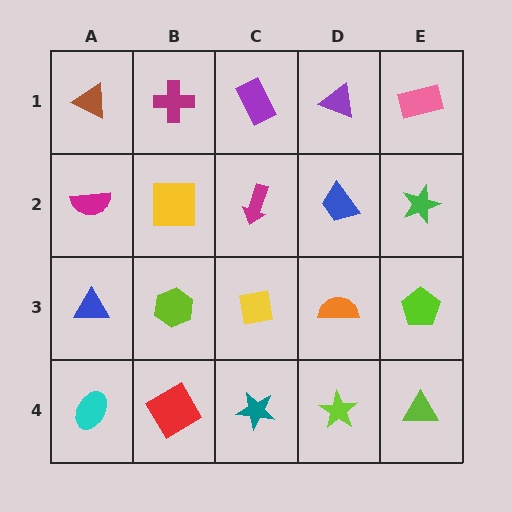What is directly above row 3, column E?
A green star.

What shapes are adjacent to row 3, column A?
A magenta semicircle (row 2, column A), a cyan ellipse (row 4, column A), a lime hexagon (row 3, column B).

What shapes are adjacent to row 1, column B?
A yellow square (row 2, column B), a brown triangle (row 1, column A), a purple rectangle (row 1, column C).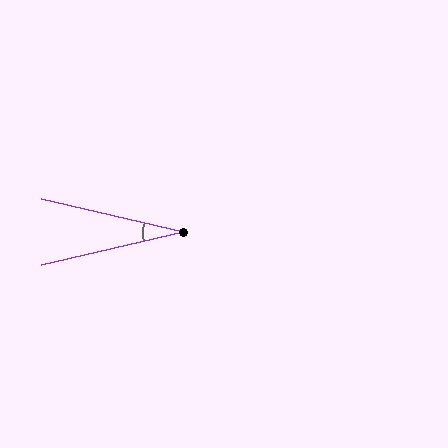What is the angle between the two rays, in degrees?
Approximately 26 degrees.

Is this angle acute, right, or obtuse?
It is acute.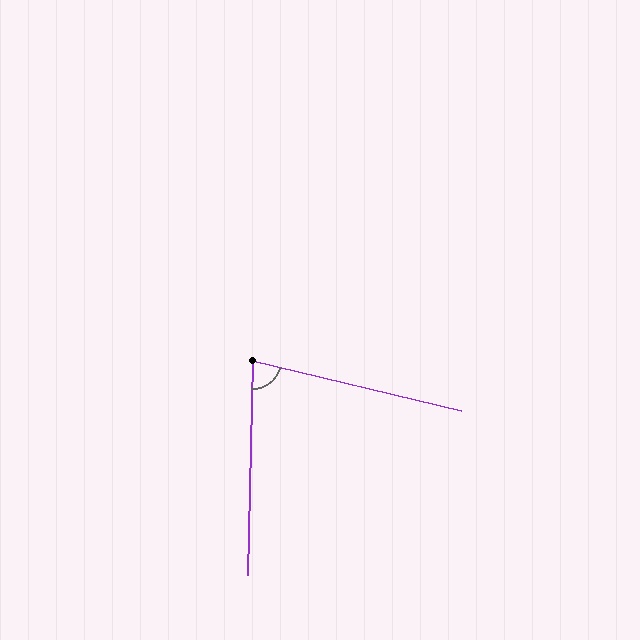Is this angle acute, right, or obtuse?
It is acute.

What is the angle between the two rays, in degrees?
Approximately 78 degrees.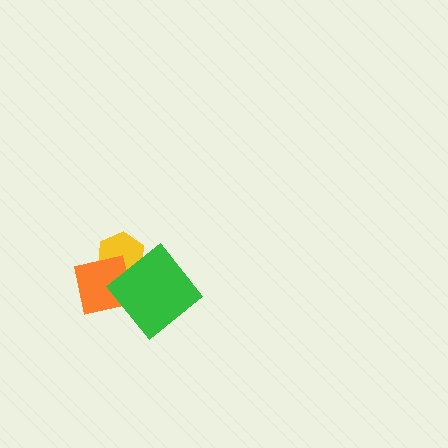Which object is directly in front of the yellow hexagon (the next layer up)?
The orange square is directly in front of the yellow hexagon.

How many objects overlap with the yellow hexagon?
2 objects overlap with the yellow hexagon.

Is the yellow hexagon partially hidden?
Yes, it is partially covered by another shape.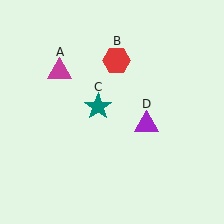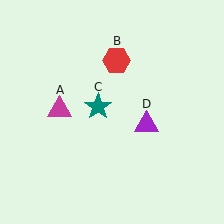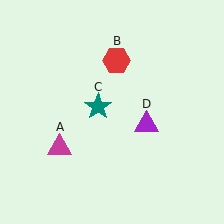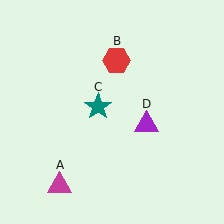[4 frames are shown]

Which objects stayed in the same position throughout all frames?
Red hexagon (object B) and teal star (object C) and purple triangle (object D) remained stationary.